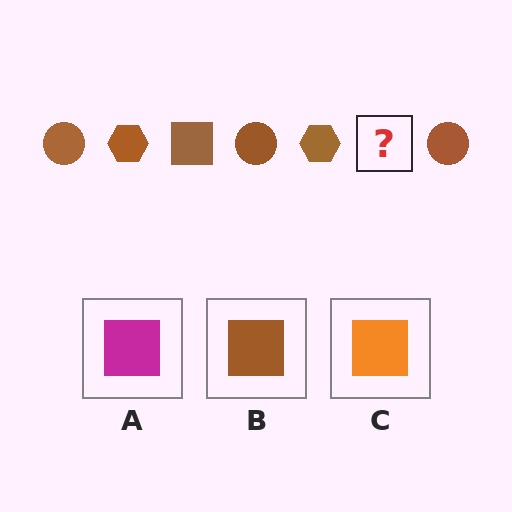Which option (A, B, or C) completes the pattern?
B.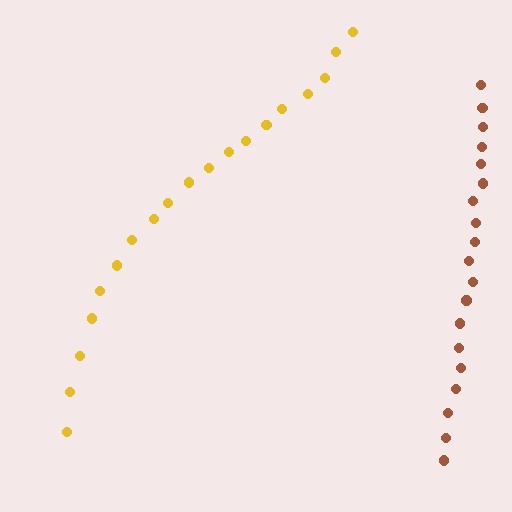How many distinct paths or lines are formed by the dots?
There are 2 distinct paths.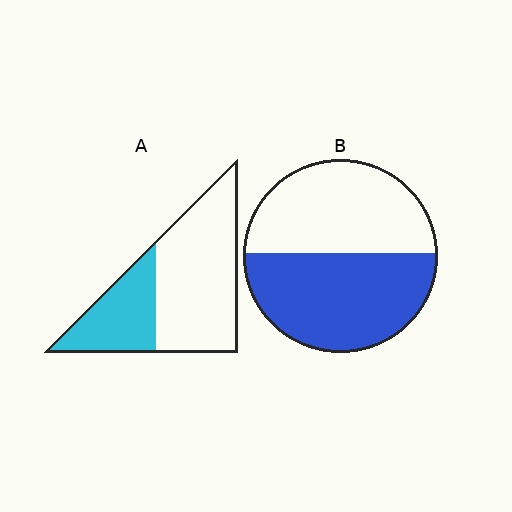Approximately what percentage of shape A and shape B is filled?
A is approximately 35% and B is approximately 50%.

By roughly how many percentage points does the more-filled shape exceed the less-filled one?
By roughly 20 percentage points (B over A).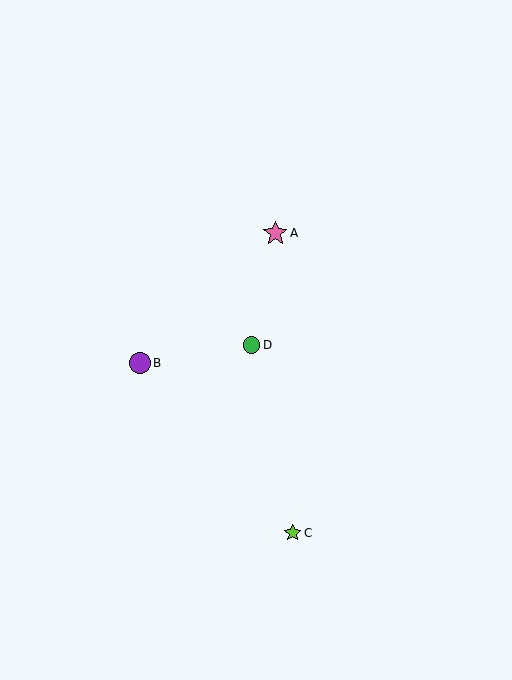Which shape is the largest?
The pink star (labeled A) is the largest.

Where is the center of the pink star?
The center of the pink star is at (275, 233).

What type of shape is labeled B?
Shape B is a purple circle.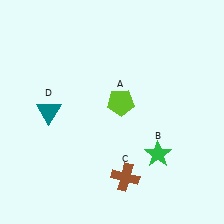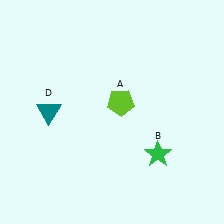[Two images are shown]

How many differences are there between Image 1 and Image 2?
There is 1 difference between the two images.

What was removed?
The brown cross (C) was removed in Image 2.